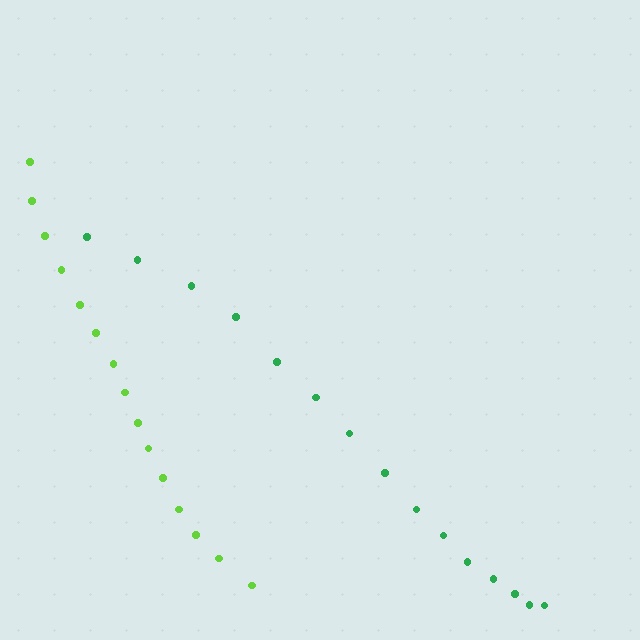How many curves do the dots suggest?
There are 2 distinct paths.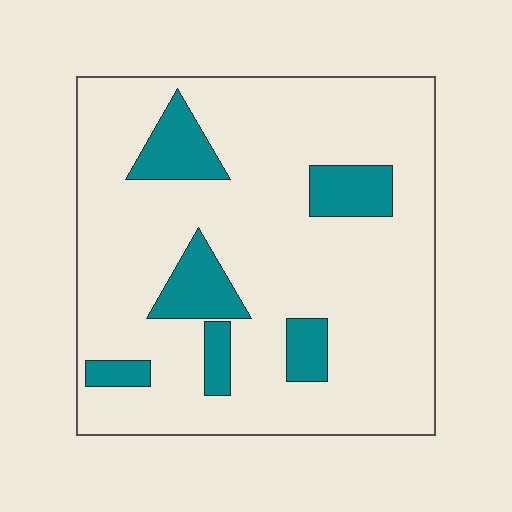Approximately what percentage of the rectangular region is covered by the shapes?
Approximately 15%.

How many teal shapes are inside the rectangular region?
6.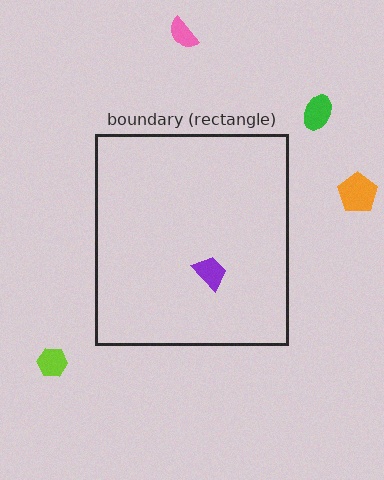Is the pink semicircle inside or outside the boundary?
Outside.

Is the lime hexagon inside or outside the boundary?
Outside.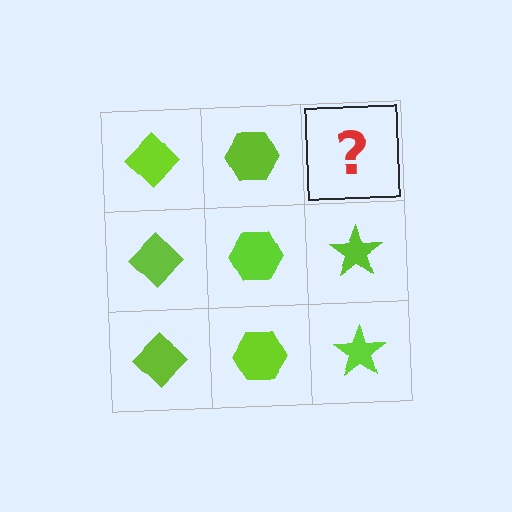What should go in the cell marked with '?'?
The missing cell should contain a lime star.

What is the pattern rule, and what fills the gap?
The rule is that each column has a consistent shape. The gap should be filled with a lime star.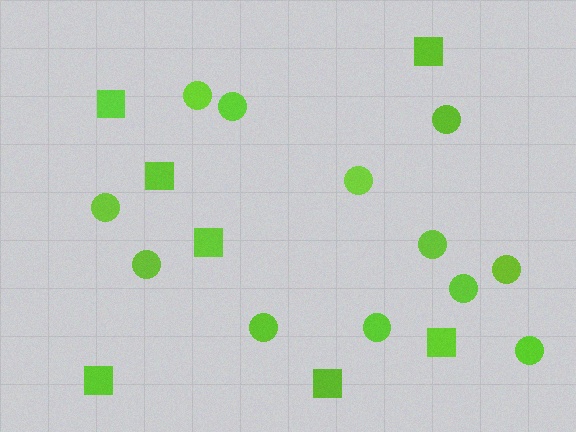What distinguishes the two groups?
There are 2 groups: one group of squares (7) and one group of circles (12).